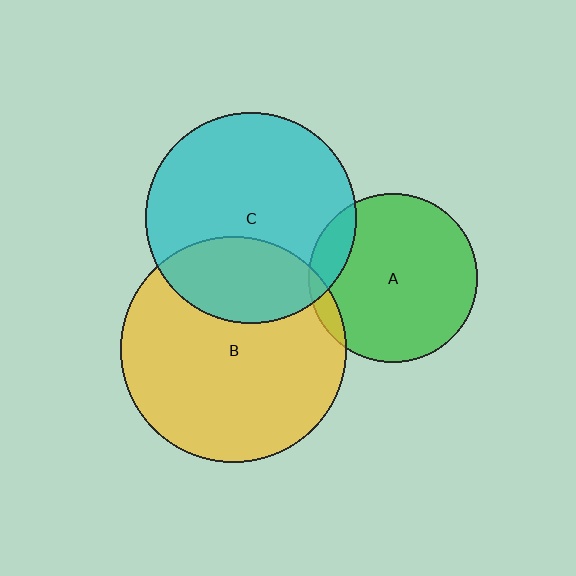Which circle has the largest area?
Circle B (yellow).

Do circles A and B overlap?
Yes.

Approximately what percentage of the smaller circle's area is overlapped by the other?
Approximately 5%.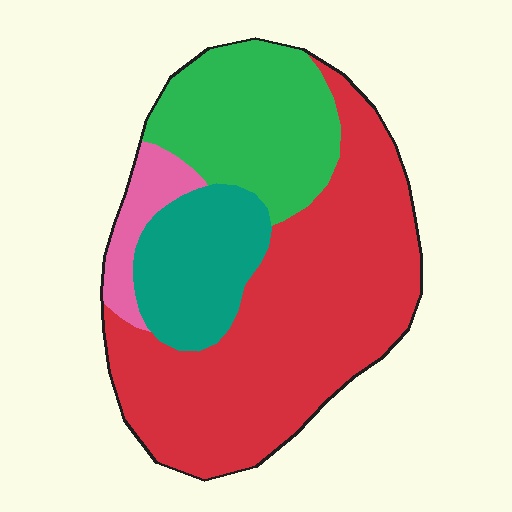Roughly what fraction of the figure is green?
Green takes up about one quarter (1/4) of the figure.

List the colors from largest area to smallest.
From largest to smallest: red, green, teal, pink.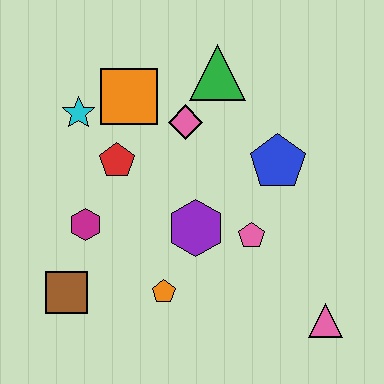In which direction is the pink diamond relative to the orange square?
The pink diamond is to the right of the orange square.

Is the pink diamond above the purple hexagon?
Yes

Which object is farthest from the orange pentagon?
The green triangle is farthest from the orange pentagon.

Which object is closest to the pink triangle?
The pink pentagon is closest to the pink triangle.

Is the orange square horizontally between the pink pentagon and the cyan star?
Yes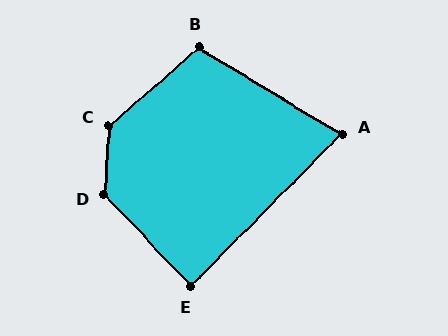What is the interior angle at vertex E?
Approximately 88 degrees (approximately right).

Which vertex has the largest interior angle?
C, at approximately 135 degrees.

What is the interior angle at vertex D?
Approximately 133 degrees (obtuse).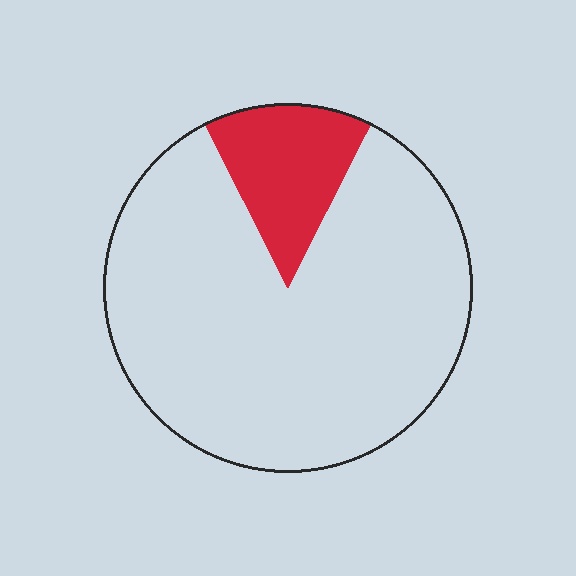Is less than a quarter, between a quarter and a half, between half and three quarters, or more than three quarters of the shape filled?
Less than a quarter.